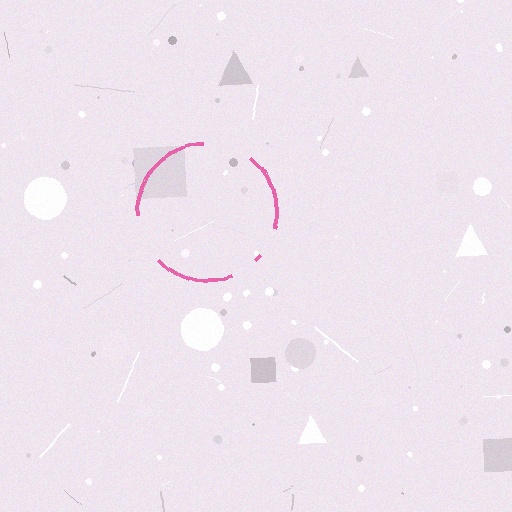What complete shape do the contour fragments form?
The contour fragments form a circle.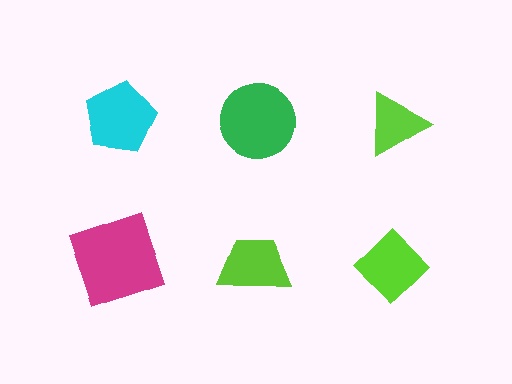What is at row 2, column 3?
A lime diamond.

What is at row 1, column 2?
A green circle.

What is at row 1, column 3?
A lime triangle.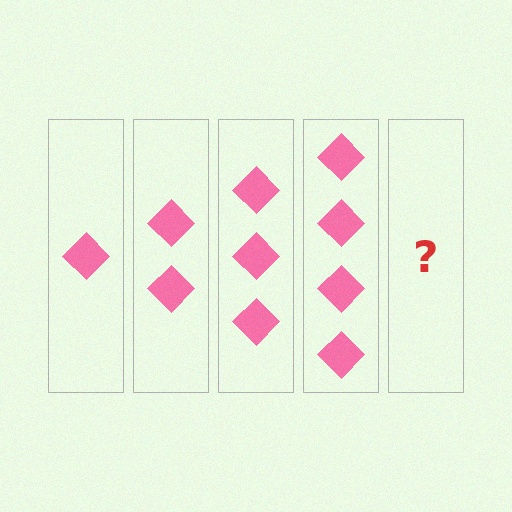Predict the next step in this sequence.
The next step is 5 diamonds.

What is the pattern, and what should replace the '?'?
The pattern is that each step adds one more diamond. The '?' should be 5 diamonds.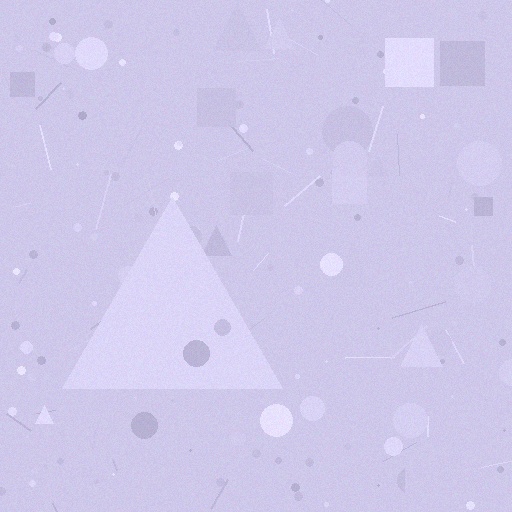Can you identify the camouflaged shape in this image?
The camouflaged shape is a triangle.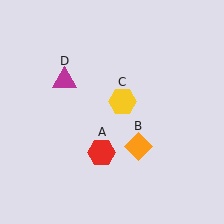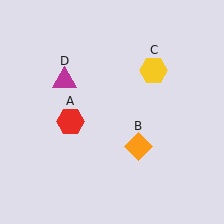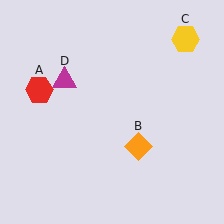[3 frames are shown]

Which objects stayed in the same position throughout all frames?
Orange diamond (object B) and magenta triangle (object D) remained stationary.